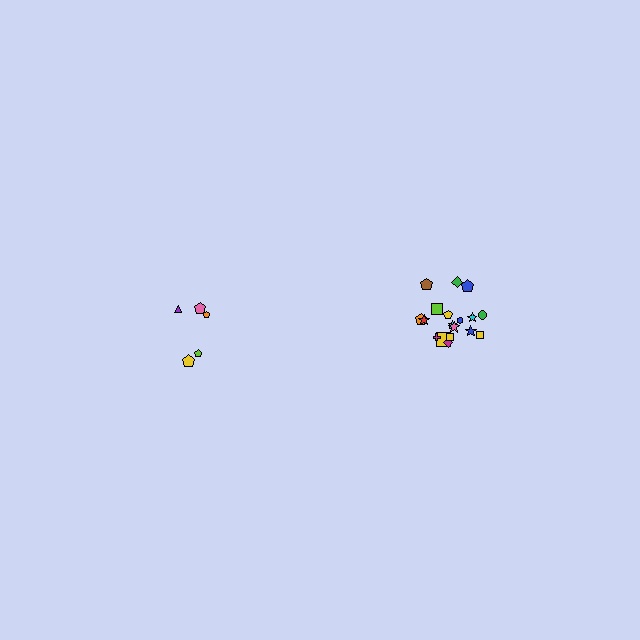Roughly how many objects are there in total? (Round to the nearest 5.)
Roughly 25 objects in total.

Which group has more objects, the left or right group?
The right group.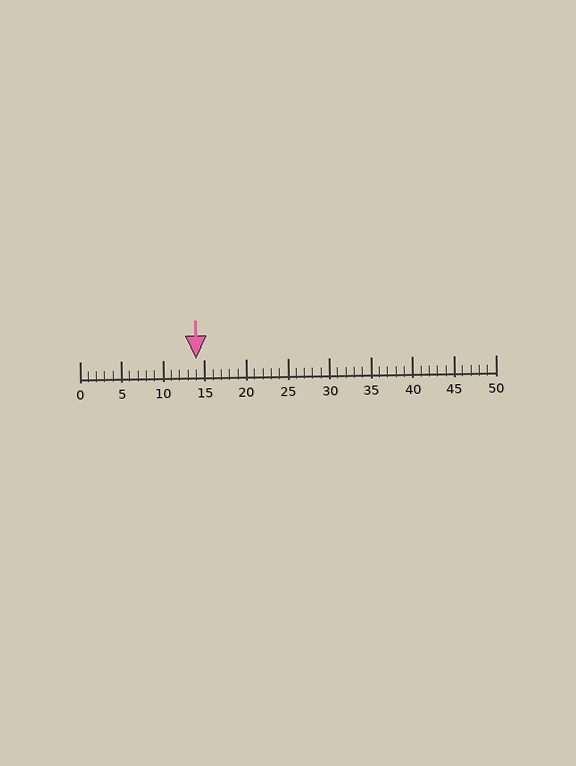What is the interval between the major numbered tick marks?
The major tick marks are spaced 5 units apart.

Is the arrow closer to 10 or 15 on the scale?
The arrow is closer to 15.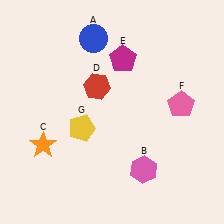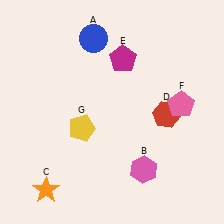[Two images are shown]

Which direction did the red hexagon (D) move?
The red hexagon (D) moved right.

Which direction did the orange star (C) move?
The orange star (C) moved down.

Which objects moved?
The objects that moved are: the orange star (C), the red hexagon (D).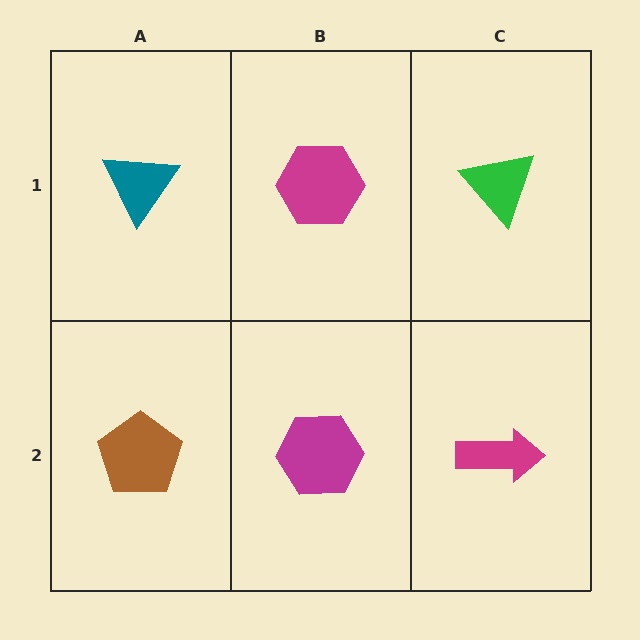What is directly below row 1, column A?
A brown pentagon.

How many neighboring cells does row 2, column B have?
3.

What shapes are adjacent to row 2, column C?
A green triangle (row 1, column C), a magenta hexagon (row 2, column B).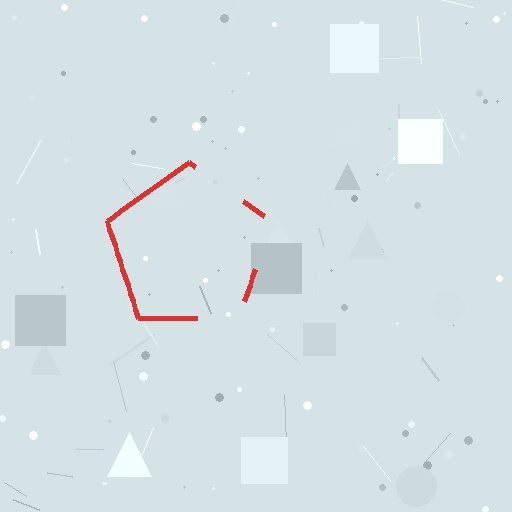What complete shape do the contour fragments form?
The contour fragments form a pentagon.